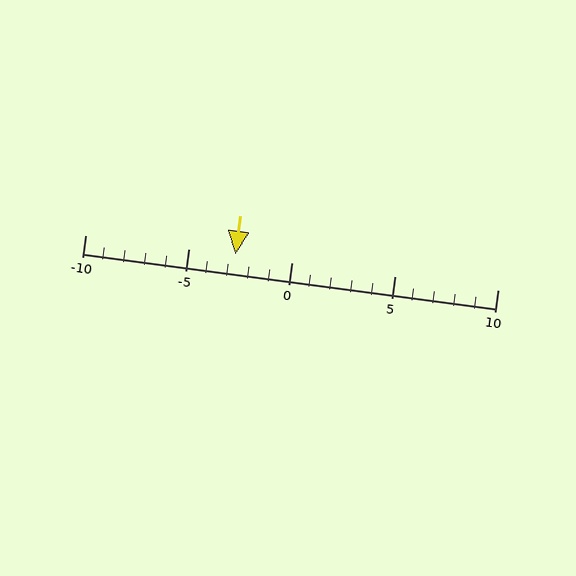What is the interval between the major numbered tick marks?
The major tick marks are spaced 5 units apart.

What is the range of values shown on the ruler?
The ruler shows values from -10 to 10.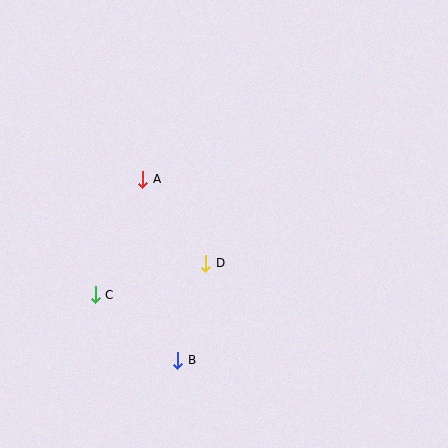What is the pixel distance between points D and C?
The distance between D and C is 115 pixels.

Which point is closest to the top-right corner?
Point A is closest to the top-right corner.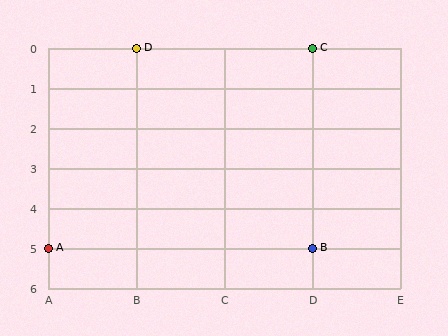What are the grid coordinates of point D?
Point D is at grid coordinates (B, 0).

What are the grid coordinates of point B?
Point B is at grid coordinates (D, 5).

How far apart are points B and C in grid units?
Points B and C are 5 rows apart.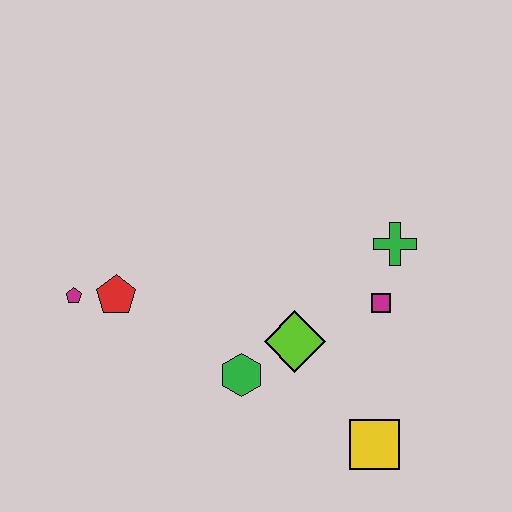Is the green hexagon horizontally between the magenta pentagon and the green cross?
Yes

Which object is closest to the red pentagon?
The magenta pentagon is closest to the red pentagon.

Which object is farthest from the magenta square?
The magenta pentagon is farthest from the magenta square.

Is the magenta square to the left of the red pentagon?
No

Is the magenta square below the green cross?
Yes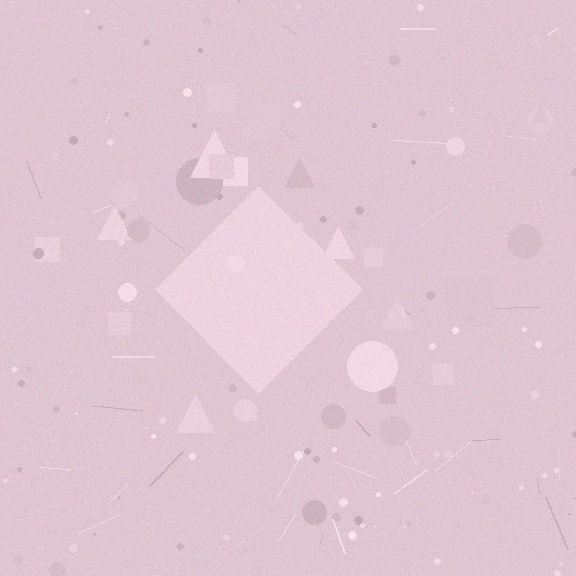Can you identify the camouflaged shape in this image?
The camouflaged shape is a diamond.